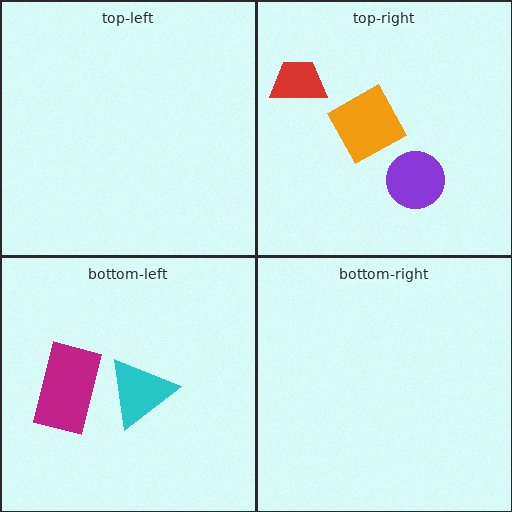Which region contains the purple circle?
The top-right region.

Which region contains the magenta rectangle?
The bottom-left region.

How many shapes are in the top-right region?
3.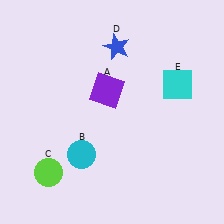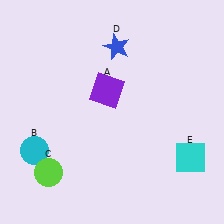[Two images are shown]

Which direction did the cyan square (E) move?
The cyan square (E) moved down.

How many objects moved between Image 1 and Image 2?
2 objects moved between the two images.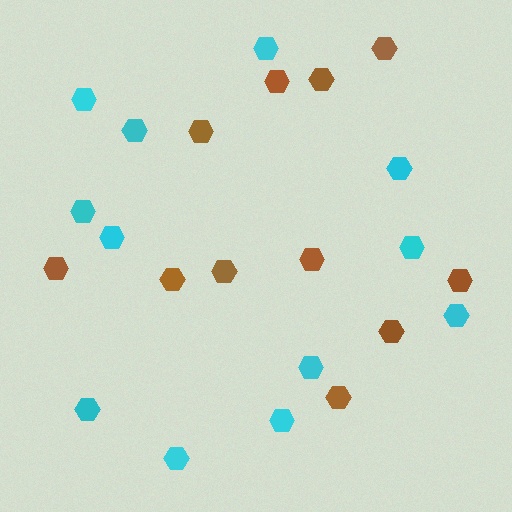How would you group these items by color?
There are 2 groups: one group of brown hexagons (11) and one group of cyan hexagons (12).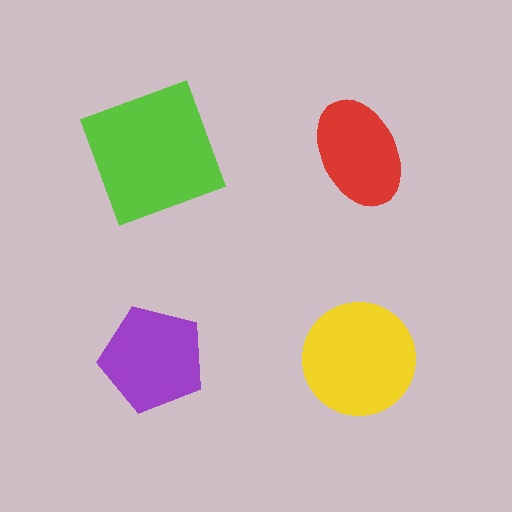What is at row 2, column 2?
A yellow circle.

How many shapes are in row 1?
2 shapes.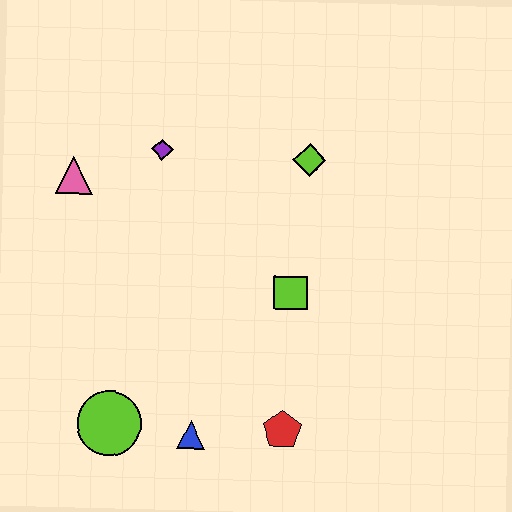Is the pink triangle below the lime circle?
No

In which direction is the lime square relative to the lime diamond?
The lime square is below the lime diamond.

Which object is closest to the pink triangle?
The purple diamond is closest to the pink triangle.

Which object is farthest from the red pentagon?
The pink triangle is farthest from the red pentagon.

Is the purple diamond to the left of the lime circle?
No